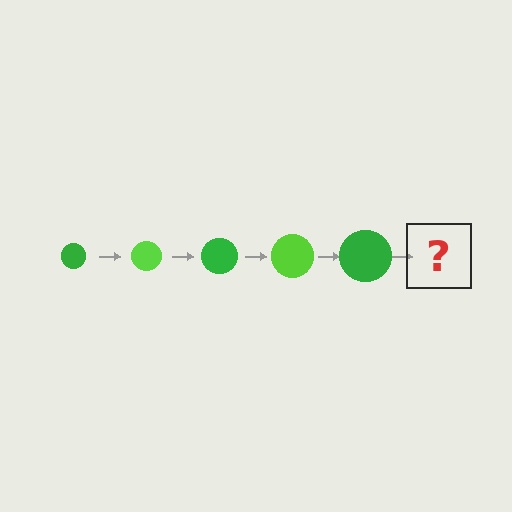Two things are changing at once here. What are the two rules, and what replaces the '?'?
The two rules are that the circle grows larger each step and the color cycles through green and lime. The '?' should be a lime circle, larger than the previous one.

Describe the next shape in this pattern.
It should be a lime circle, larger than the previous one.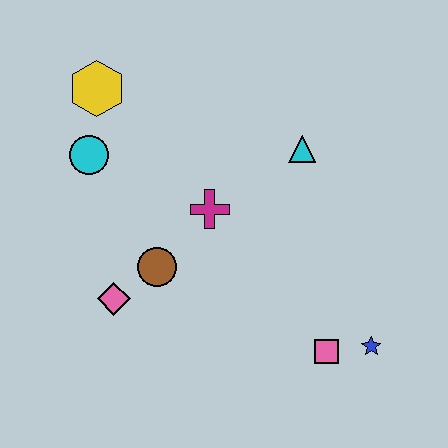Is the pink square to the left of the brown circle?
No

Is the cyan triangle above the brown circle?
Yes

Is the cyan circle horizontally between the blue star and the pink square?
No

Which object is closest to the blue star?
The pink square is closest to the blue star.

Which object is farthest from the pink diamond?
The blue star is farthest from the pink diamond.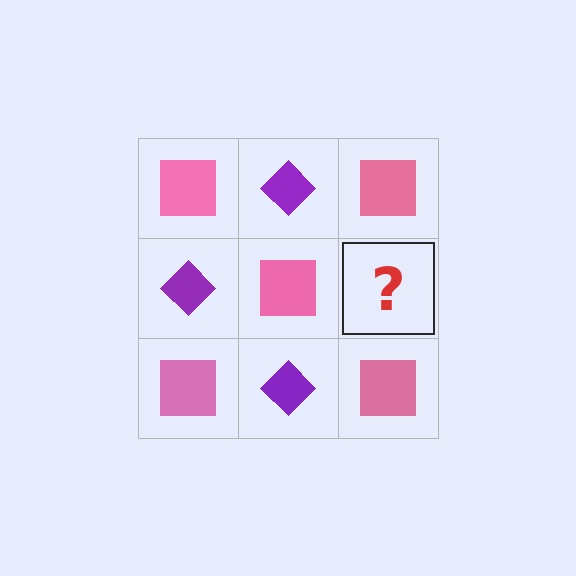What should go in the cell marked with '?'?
The missing cell should contain a purple diamond.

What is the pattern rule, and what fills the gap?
The rule is that it alternates pink square and purple diamond in a checkerboard pattern. The gap should be filled with a purple diamond.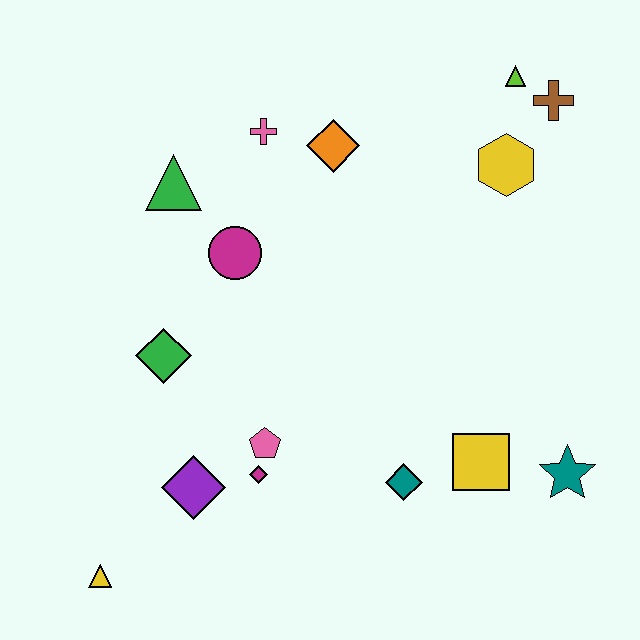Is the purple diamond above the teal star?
No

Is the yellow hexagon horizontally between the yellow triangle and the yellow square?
No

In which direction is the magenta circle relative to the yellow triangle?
The magenta circle is above the yellow triangle.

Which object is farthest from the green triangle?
The teal star is farthest from the green triangle.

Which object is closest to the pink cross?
The orange diamond is closest to the pink cross.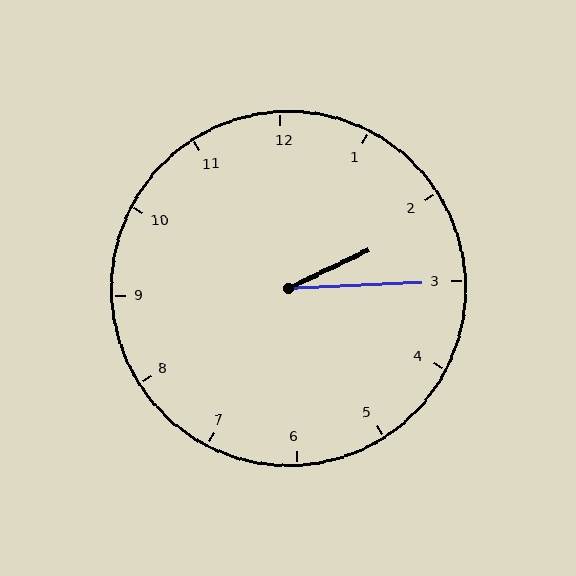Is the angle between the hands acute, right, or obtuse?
It is acute.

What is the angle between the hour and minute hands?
Approximately 22 degrees.